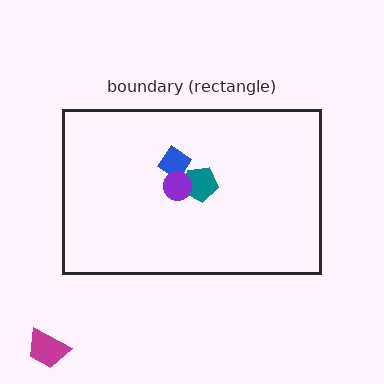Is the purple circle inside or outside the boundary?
Inside.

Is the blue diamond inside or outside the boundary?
Inside.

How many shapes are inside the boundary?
3 inside, 1 outside.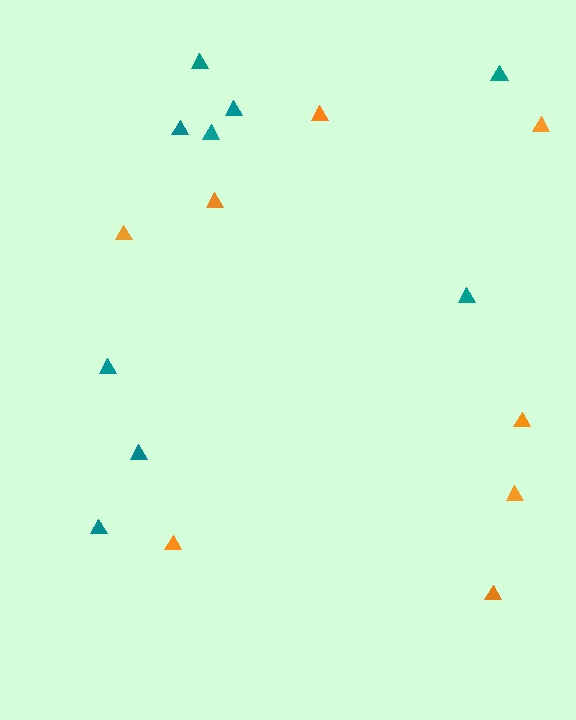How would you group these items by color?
There are 2 groups: one group of teal triangles (9) and one group of orange triangles (8).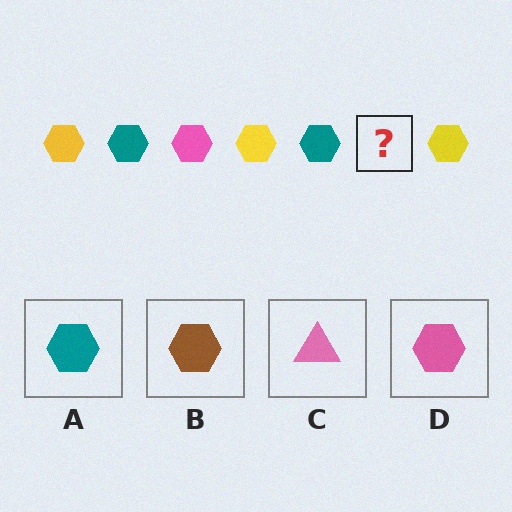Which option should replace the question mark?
Option D.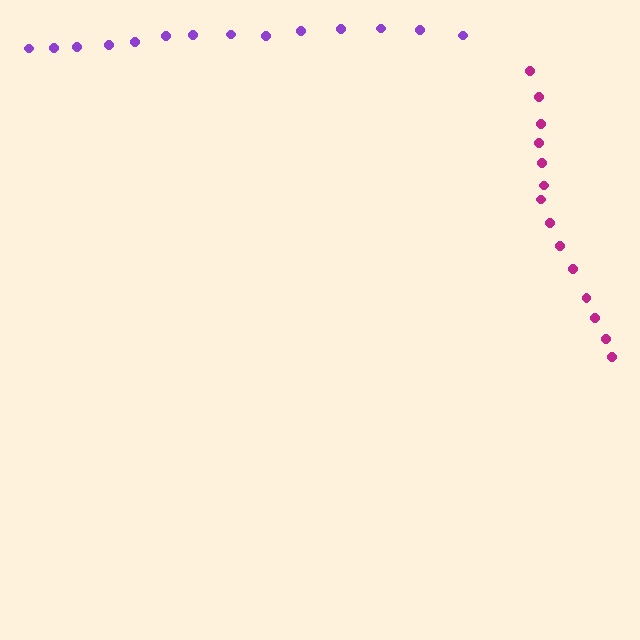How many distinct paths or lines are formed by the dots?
There are 2 distinct paths.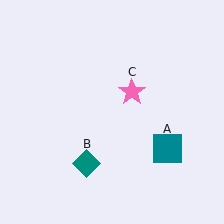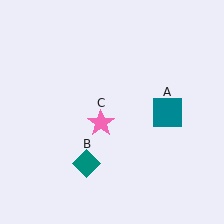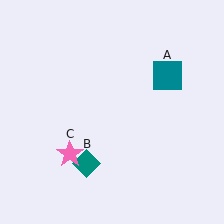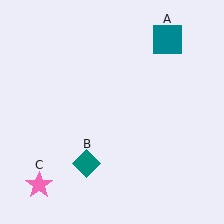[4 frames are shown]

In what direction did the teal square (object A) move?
The teal square (object A) moved up.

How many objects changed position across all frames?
2 objects changed position: teal square (object A), pink star (object C).